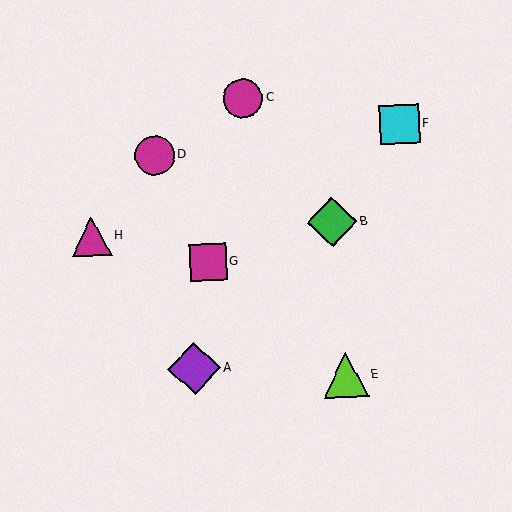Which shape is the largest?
The purple diamond (labeled A) is the largest.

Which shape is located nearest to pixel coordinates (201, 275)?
The magenta square (labeled G) at (208, 262) is nearest to that location.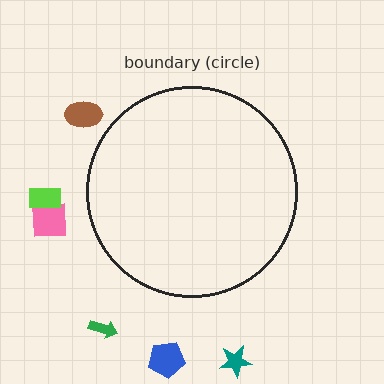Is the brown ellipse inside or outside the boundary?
Outside.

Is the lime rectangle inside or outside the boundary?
Outside.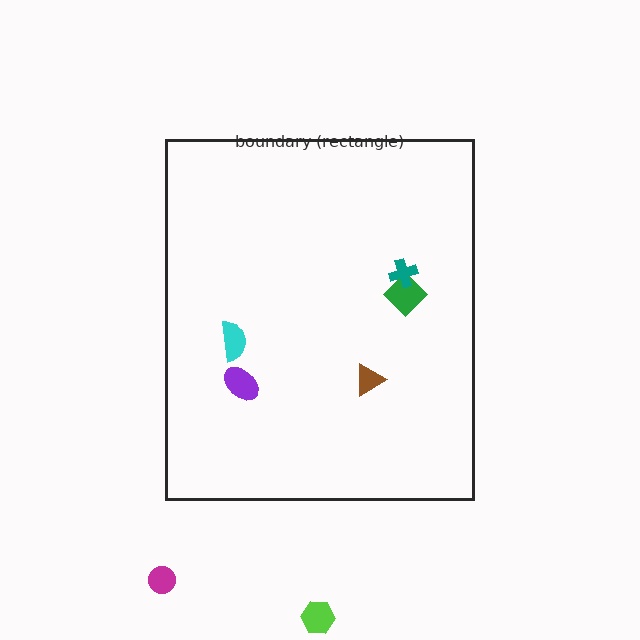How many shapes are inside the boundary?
5 inside, 2 outside.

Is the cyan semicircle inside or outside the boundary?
Inside.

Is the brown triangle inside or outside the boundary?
Inside.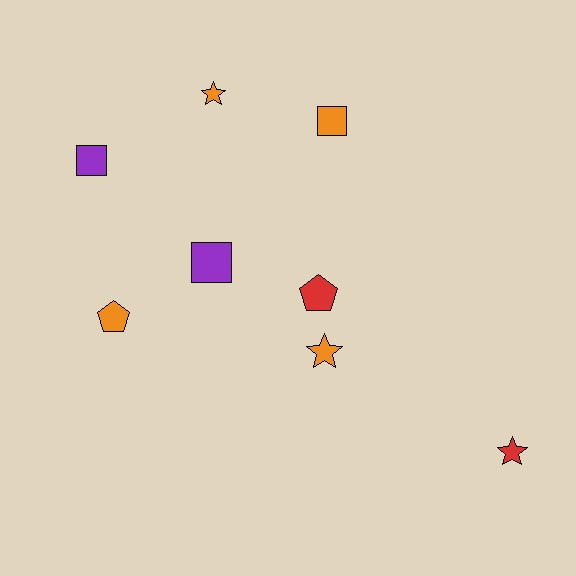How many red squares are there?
There are no red squares.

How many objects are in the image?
There are 8 objects.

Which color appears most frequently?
Orange, with 4 objects.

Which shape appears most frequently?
Star, with 3 objects.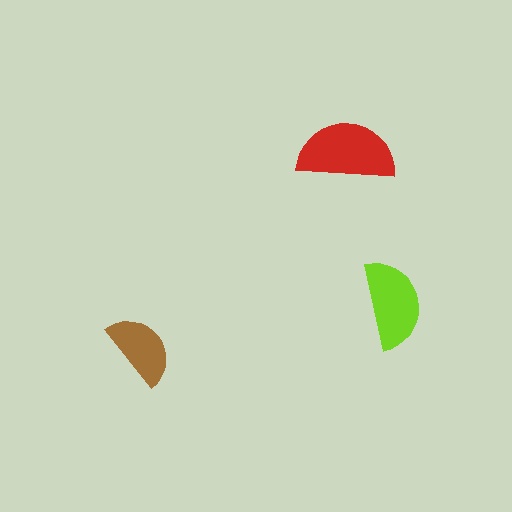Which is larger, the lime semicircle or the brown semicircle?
The lime one.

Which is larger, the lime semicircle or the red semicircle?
The red one.